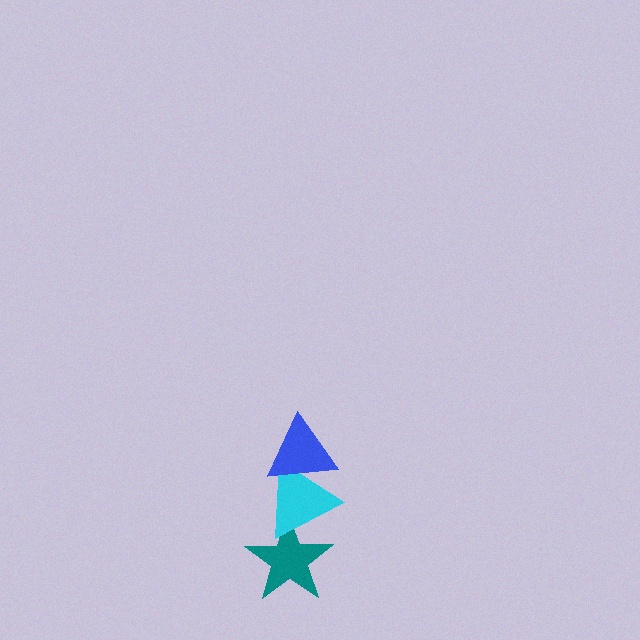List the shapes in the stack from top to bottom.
From top to bottom: the blue triangle, the cyan triangle, the teal star.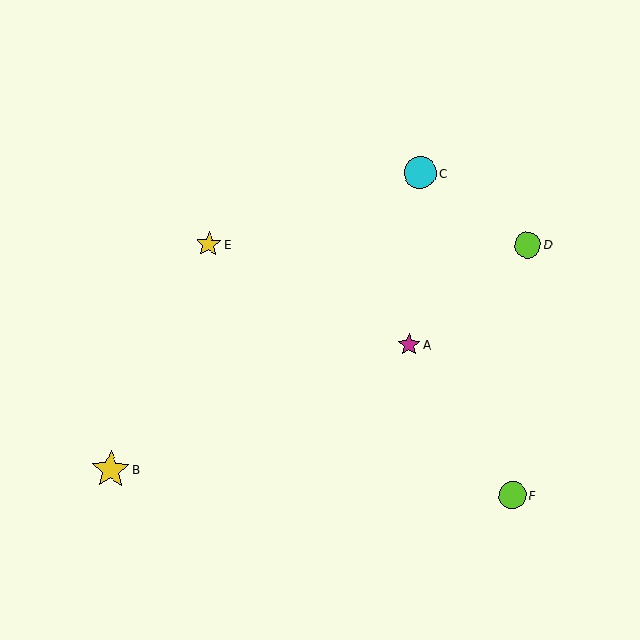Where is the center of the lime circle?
The center of the lime circle is at (512, 495).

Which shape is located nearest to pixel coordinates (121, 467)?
The yellow star (labeled B) at (111, 470) is nearest to that location.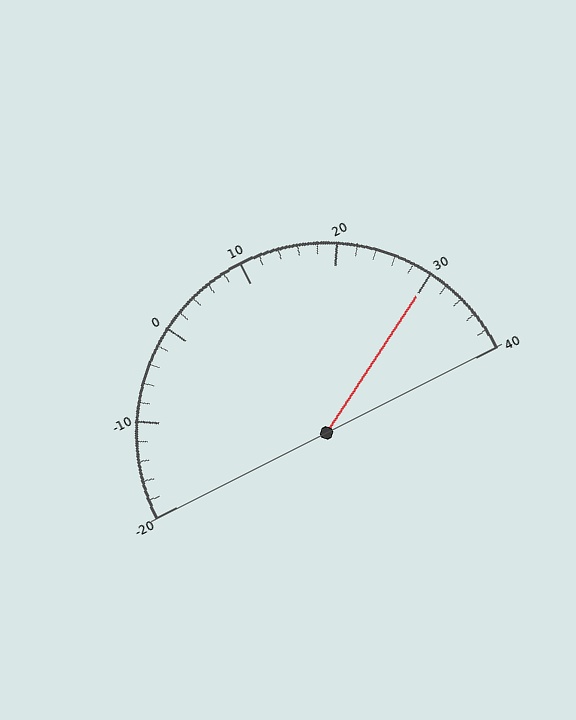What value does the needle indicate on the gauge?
The needle indicates approximately 30.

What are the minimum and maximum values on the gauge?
The gauge ranges from -20 to 40.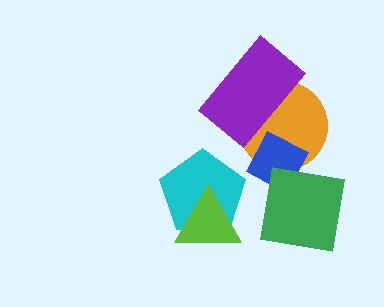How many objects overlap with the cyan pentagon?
1 object overlaps with the cyan pentagon.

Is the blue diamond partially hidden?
Yes, it is partially covered by another shape.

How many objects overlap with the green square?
1 object overlaps with the green square.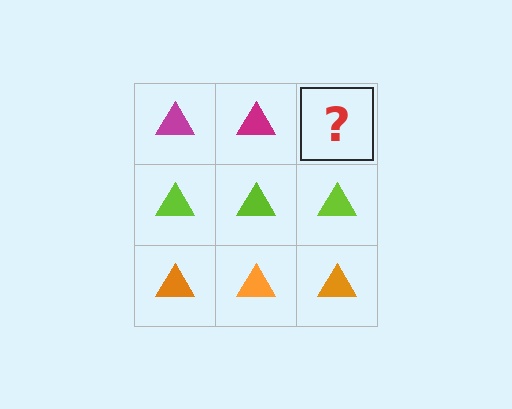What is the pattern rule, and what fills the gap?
The rule is that each row has a consistent color. The gap should be filled with a magenta triangle.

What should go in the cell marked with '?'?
The missing cell should contain a magenta triangle.